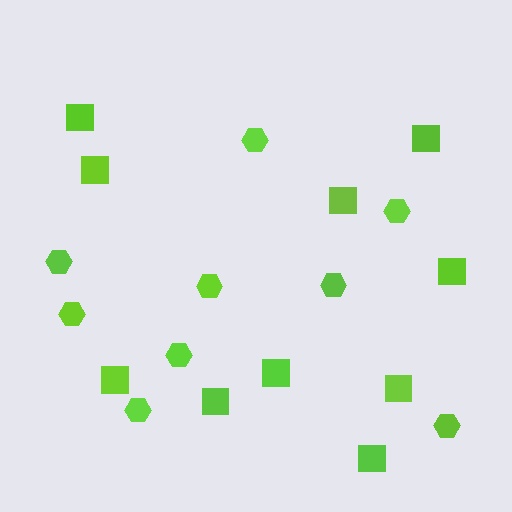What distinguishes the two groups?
There are 2 groups: one group of hexagons (9) and one group of squares (10).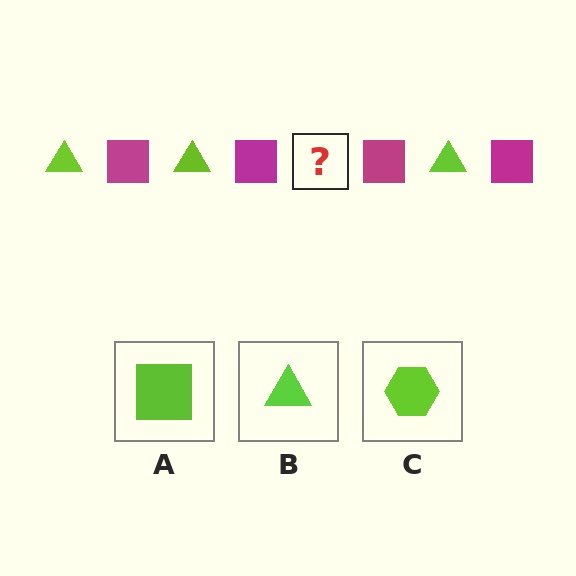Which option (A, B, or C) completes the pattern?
B.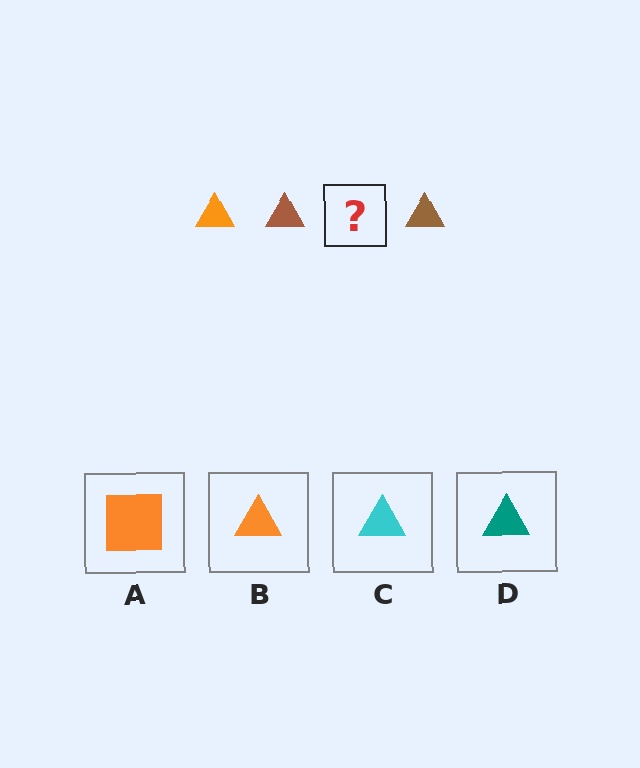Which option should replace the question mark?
Option B.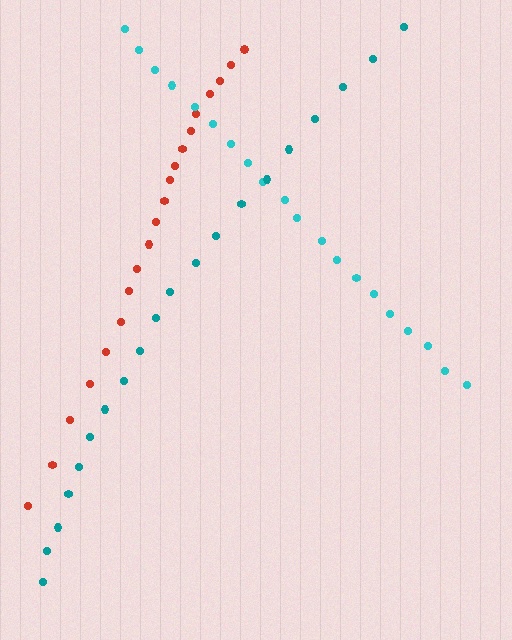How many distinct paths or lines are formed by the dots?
There are 3 distinct paths.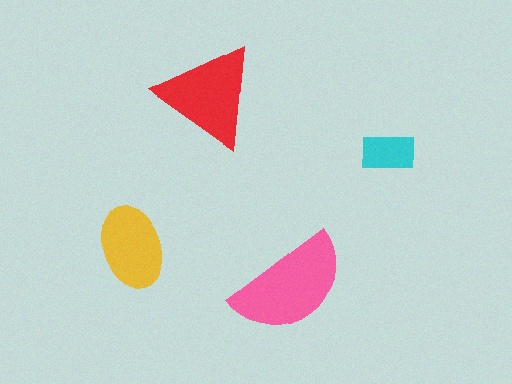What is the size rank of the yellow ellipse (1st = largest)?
3rd.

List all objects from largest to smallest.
The pink semicircle, the red triangle, the yellow ellipse, the cyan rectangle.